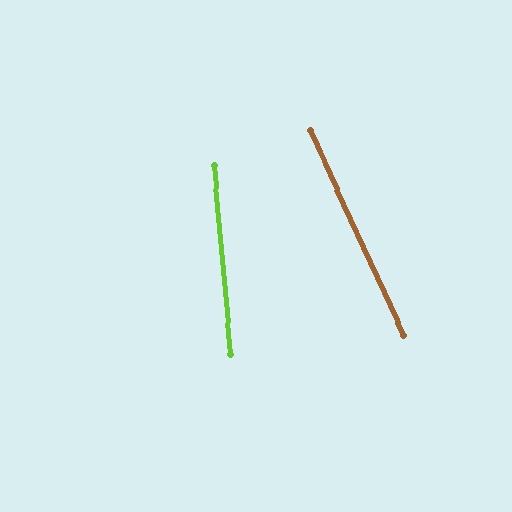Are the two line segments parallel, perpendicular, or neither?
Neither parallel nor perpendicular — they differ by about 20°.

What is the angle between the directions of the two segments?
Approximately 20 degrees.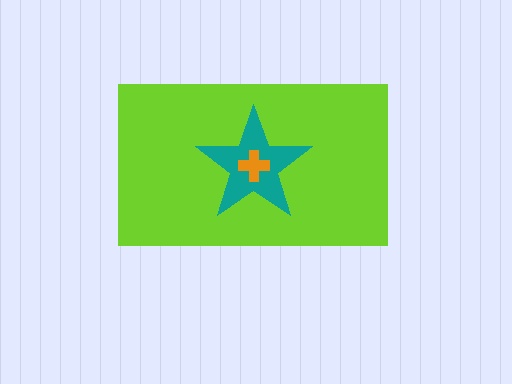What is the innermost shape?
The orange cross.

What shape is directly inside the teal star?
The orange cross.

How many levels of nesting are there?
3.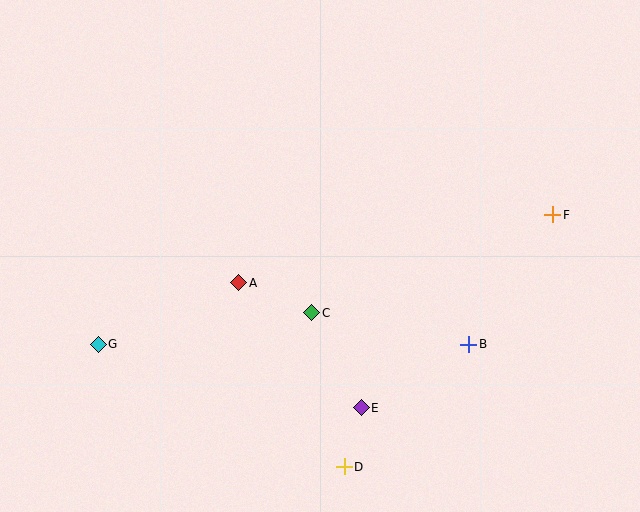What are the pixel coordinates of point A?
Point A is at (239, 283).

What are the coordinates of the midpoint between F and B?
The midpoint between F and B is at (511, 279).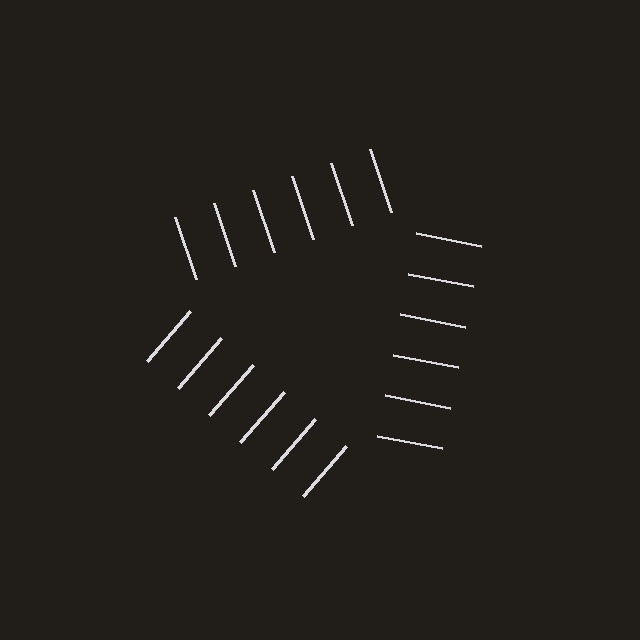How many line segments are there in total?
18 — 6 along each of the 3 edges.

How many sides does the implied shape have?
3 sides — the line-ends trace a triangle.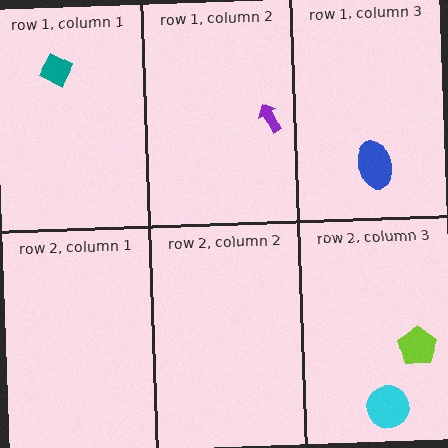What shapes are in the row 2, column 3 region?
The lime pentagon, the cyan circle.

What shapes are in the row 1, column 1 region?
The teal diamond.